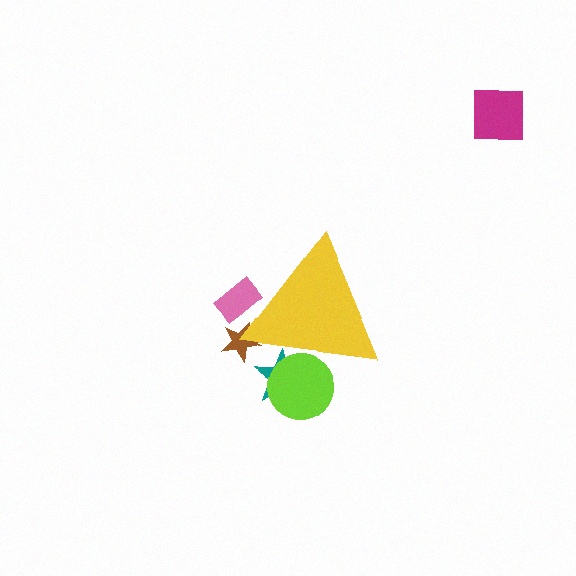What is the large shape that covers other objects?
A yellow triangle.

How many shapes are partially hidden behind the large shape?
4 shapes are partially hidden.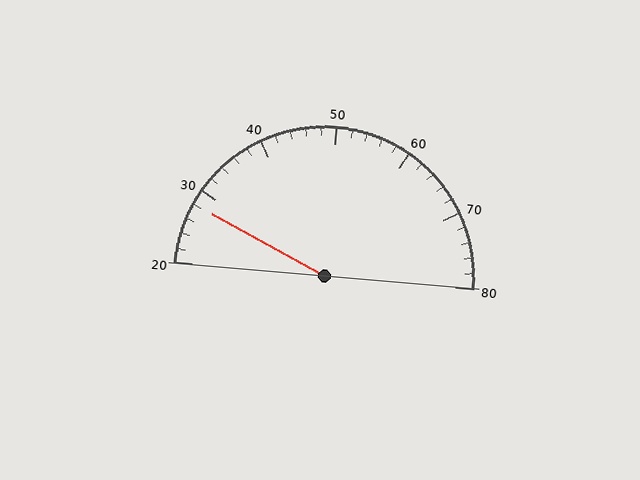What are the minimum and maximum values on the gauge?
The gauge ranges from 20 to 80.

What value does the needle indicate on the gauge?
The needle indicates approximately 28.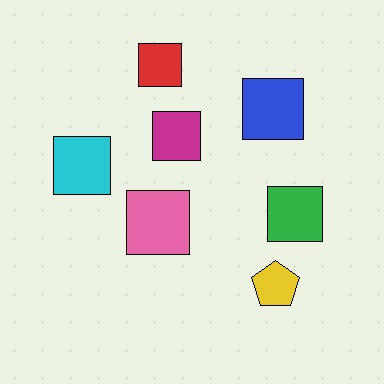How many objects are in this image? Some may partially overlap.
There are 7 objects.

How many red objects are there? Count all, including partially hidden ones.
There is 1 red object.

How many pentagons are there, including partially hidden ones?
There is 1 pentagon.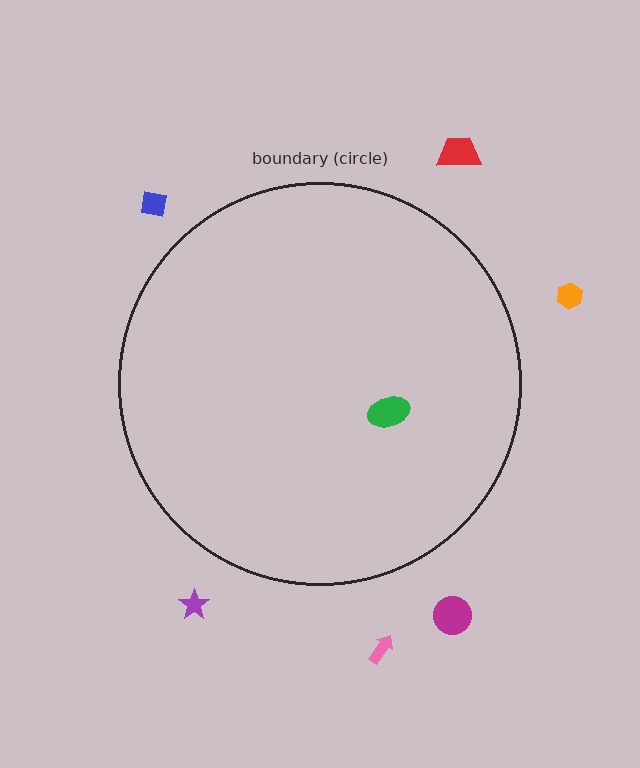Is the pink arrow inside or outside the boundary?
Outside.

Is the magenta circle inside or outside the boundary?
Outside.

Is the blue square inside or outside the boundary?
Outside.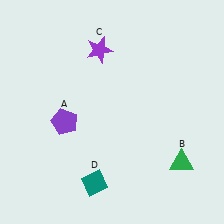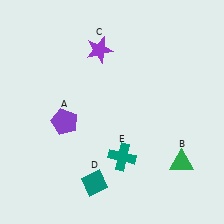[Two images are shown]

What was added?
A teal cross (E) was added in Image 2.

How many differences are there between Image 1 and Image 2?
There is 1 difference between the two images.